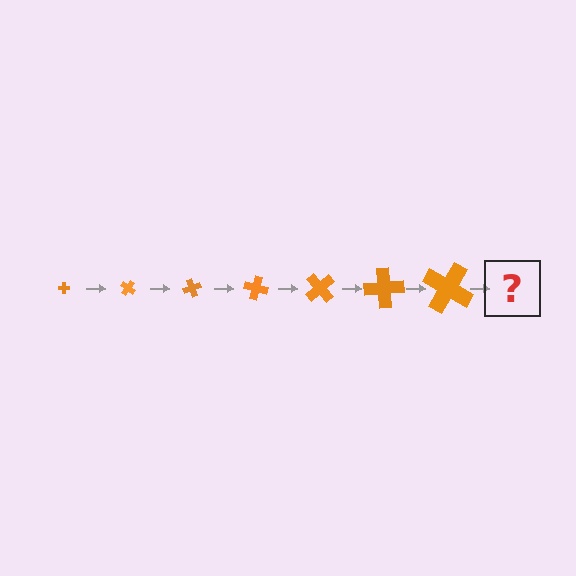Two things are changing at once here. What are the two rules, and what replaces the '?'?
The two rules are that the cross grows larger each step and it rotates 35 degrees each step. The '?' should be a cross, larger than the previous one and rotated 245 degrees from the start.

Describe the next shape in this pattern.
It should be a cross, larger than the previous one and rotated 245 degrees from the start.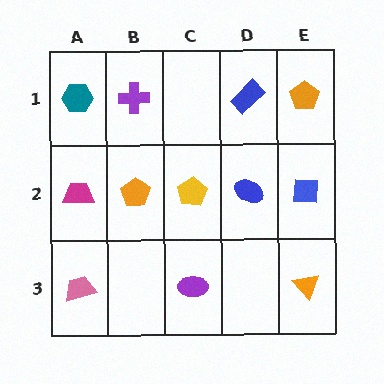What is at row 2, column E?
A blue square.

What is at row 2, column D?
A blue ellipse.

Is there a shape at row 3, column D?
No, that cell is empty.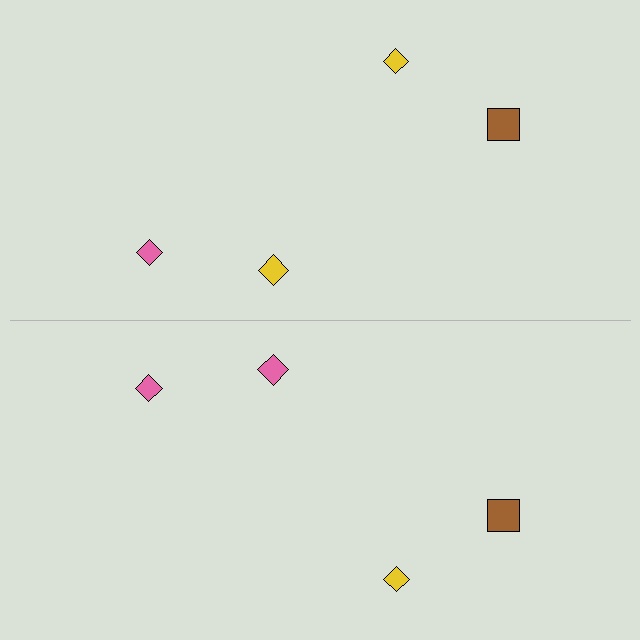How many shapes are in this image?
There are 8 shapes in this image.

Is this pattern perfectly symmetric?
No, the pattern is not perfectly symmetric. The pink diamond on the bottom side breaks the symmetry — its mirror counterpart is yellow.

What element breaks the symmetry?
The pink diamond on the bottom side breaks the symmetry — its mirror counterpart is yellow.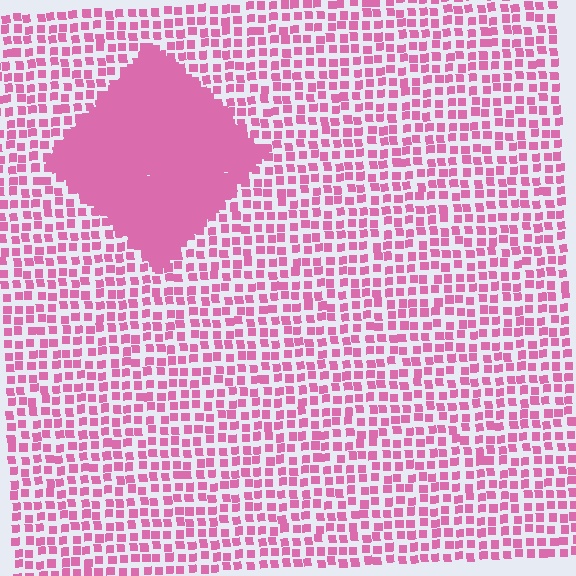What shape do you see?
I see a diamond.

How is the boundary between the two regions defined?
The boundary is defined by a change in element density (approximately 3.2x ratio). All elements are the same color, size, and shape.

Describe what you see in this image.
The image contains small pink elements arranged at two different densities. A diamond-shaped region is visible where the elements are more densely packed than the surrounding area.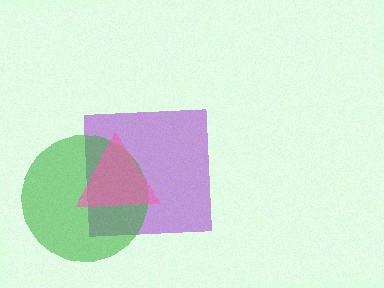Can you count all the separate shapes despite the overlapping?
Yes, there are 3 separate shapes.